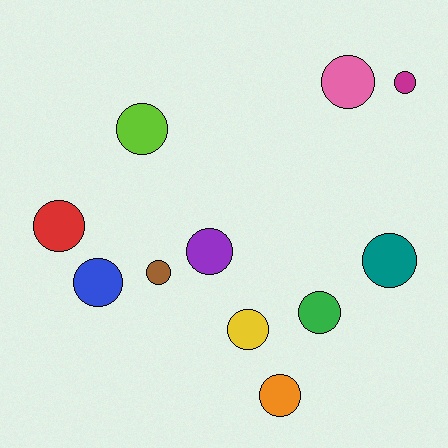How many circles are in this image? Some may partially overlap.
There are 11 circles.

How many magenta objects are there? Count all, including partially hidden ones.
There is 1 magenta object.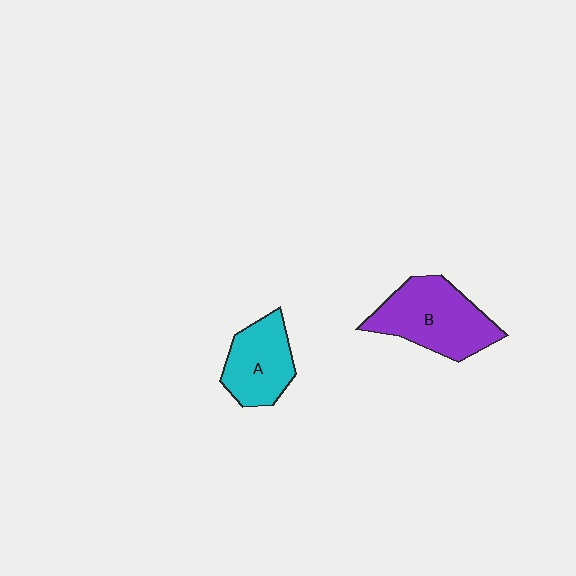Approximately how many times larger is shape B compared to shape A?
Approximately 1.4 times.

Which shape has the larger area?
Shape B (purple).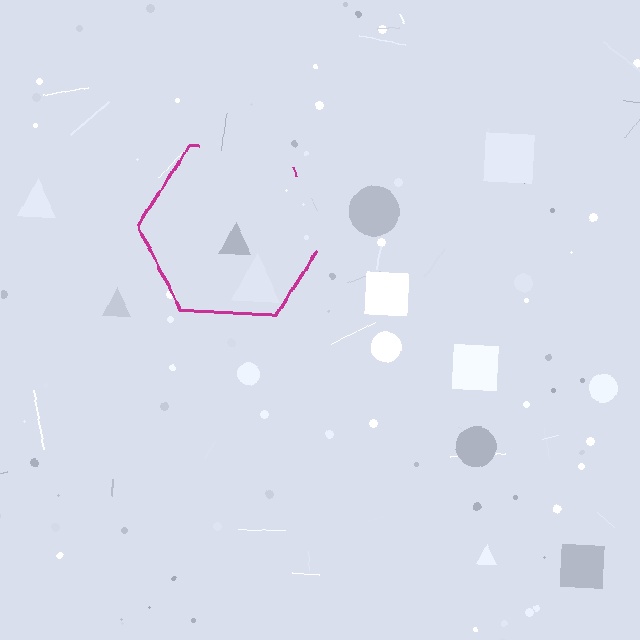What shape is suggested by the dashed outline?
The dashed outline suggests a hexagon.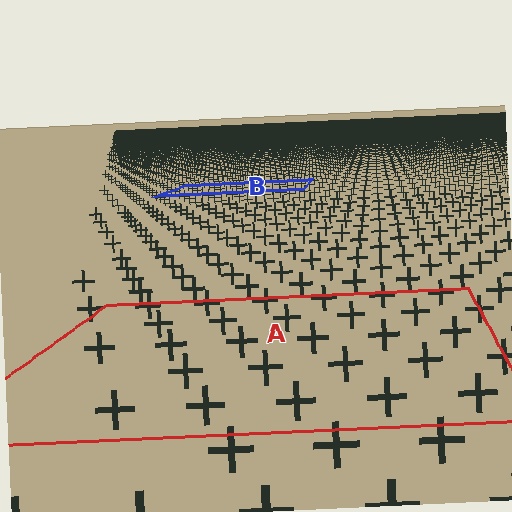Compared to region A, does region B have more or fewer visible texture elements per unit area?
Region B has more texture elements per unit area — they are packed more densely because it is farther away.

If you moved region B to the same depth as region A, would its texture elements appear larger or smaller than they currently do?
They would appear larger. At a closer depth, the same texture elements are projected at a bigger on-screen size.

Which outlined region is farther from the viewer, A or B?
Region B is farther from the viewer — the texture elements inside it appear smaller and more densely packed.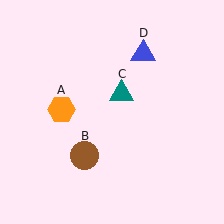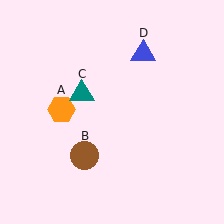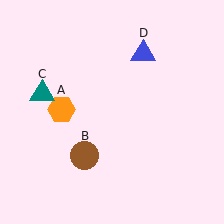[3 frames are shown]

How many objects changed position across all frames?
1 object changed position: teal triangle (object C).